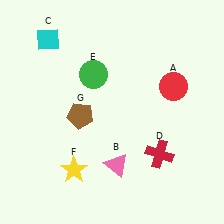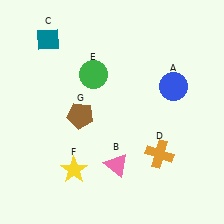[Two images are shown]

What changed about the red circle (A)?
In Image 1, A is red. In Image 2, it changed to blue.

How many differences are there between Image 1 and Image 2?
There are 3 differences between the two images.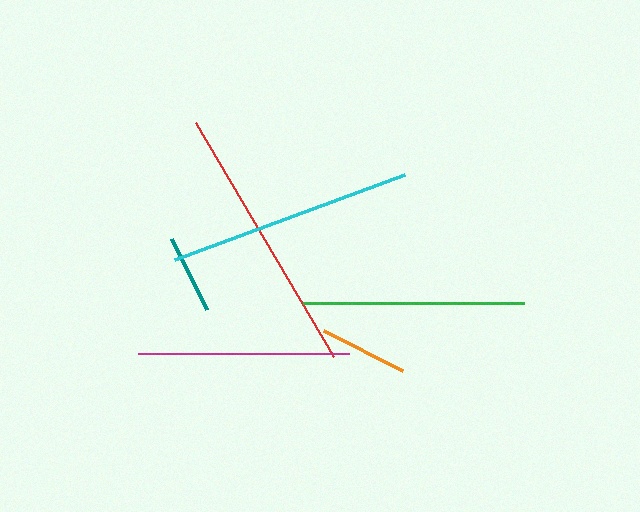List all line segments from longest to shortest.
From longest to shortest: red, cyan, green, magenta, orange, teal.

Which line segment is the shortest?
The teal line is the shortest at approximately 79 pixels.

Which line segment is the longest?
The red line is the longest at approximately 271 pixels.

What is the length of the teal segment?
The teal segment is approximately 79 pixels long.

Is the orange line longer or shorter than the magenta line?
The magenta line is longer than the orange line.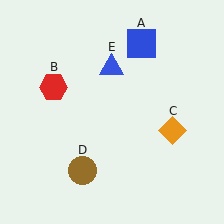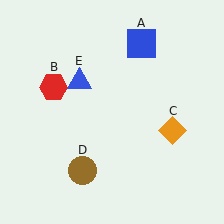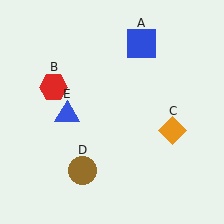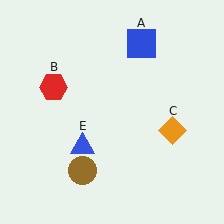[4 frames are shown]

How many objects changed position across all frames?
1 object changed position: blue triangle (object E).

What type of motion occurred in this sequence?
The blue triangle (object E) rotated counterclockwise around the center of the scene.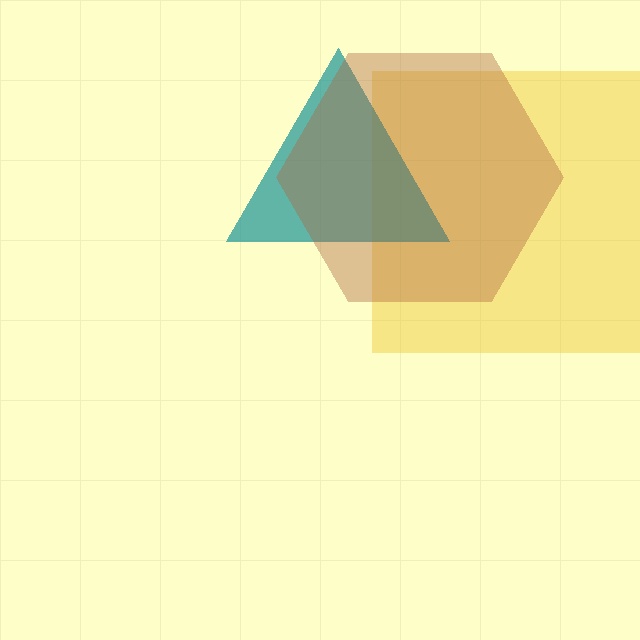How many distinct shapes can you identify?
There are 3 distinct shapes: a yellow square, a teal triangle, a brown hexagon.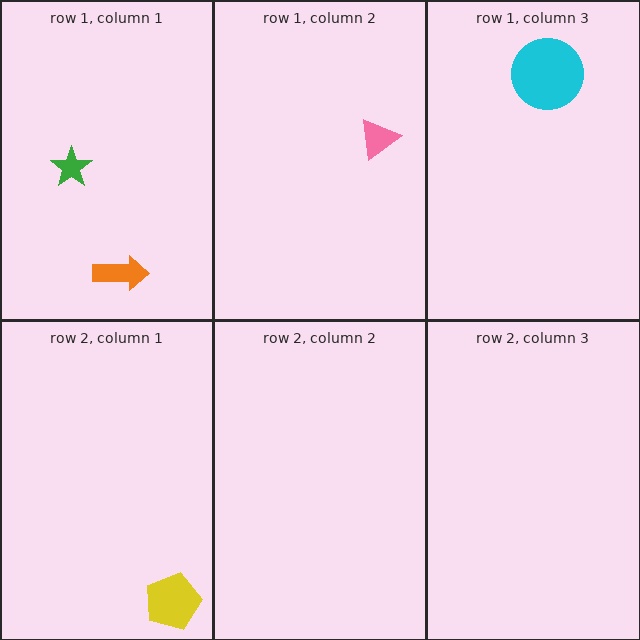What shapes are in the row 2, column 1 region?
The yellow pentagon.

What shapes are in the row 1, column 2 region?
The pink triangle.